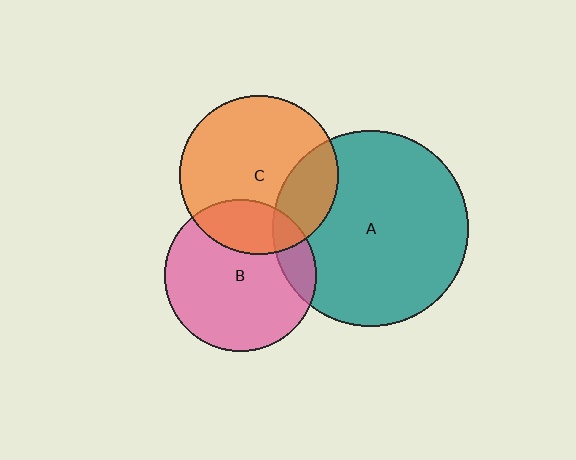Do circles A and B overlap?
Yes.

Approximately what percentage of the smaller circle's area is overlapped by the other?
Approximately 15%.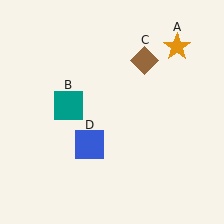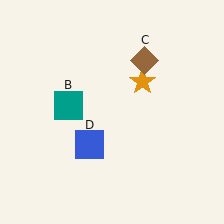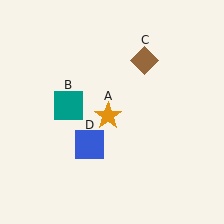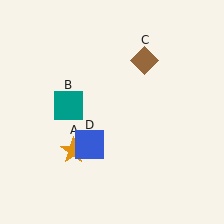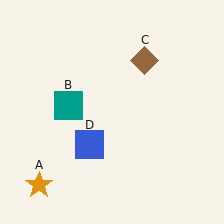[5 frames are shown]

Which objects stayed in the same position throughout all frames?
Teal square (object B) and brown diamond (object C) and blue square (object D) remained stationary.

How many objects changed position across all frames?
1 object changed position: orange star (object A).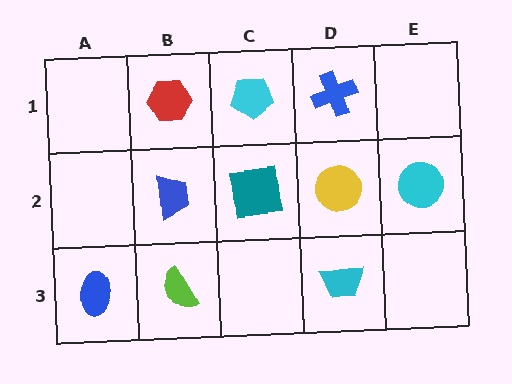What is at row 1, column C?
A cyan pentagon.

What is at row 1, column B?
A red hexagon.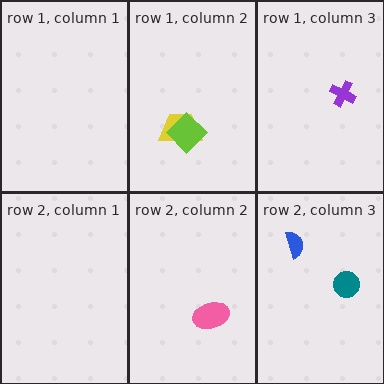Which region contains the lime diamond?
The row 1, column 2 region.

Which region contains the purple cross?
The row 1, column 3 region.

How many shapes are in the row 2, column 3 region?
2.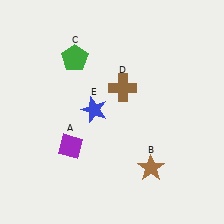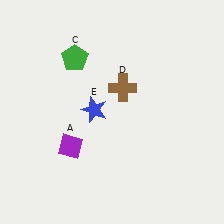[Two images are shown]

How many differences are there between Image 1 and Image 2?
There is 1 difference between the two images.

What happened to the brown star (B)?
The brown star (B) was removed in Image 2. It was in the bottom-right area of Image 1.